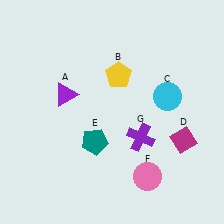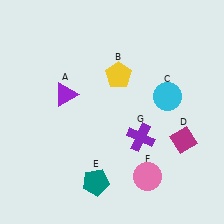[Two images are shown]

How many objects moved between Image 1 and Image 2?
1 object moved between the two images.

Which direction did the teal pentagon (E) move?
The teal pentagon (E) moved down.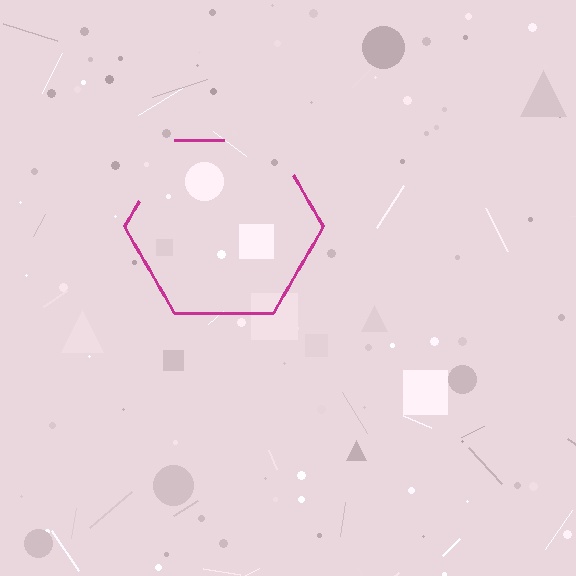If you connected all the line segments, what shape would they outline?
They would outline a hexagon.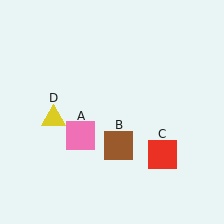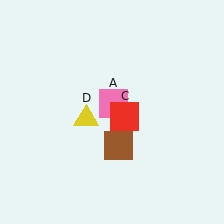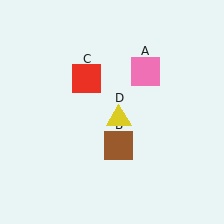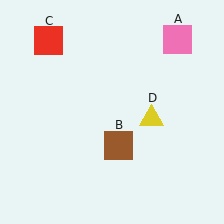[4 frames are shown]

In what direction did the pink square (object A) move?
The pink square (object A) moved up and to the right.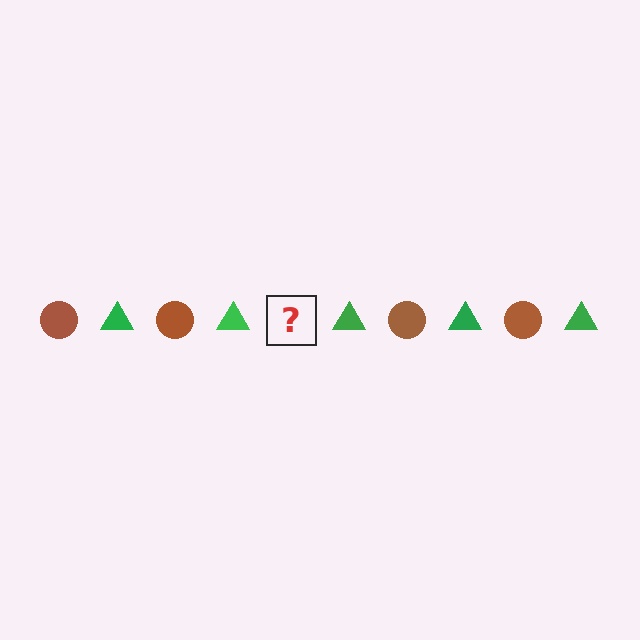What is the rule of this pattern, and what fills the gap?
The rule is that the pattern alternates between brown circle and green triangle. The gap should be filled with a brown circle.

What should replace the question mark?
The question mark should be replaced with a brown circle.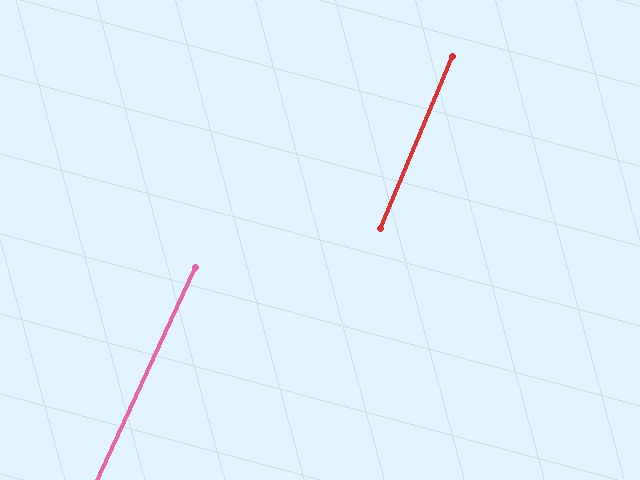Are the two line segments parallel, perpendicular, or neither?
Parallel — their directions differ by only 1.9°.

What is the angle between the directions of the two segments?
Approximately 2 degrees.